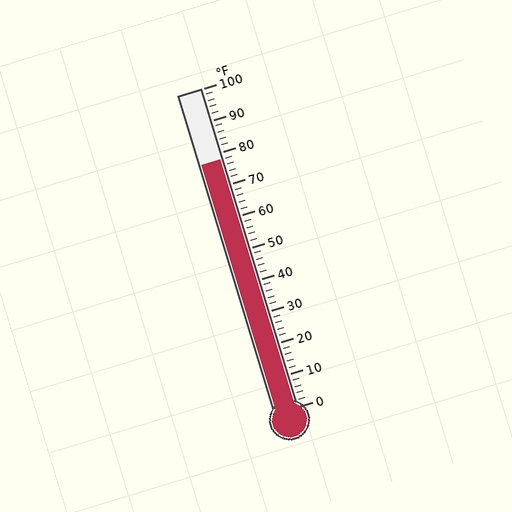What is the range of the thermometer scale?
The thermometer scale ranges from 0°F to 100°F.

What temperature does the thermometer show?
The thermometer shows approximately 78°F.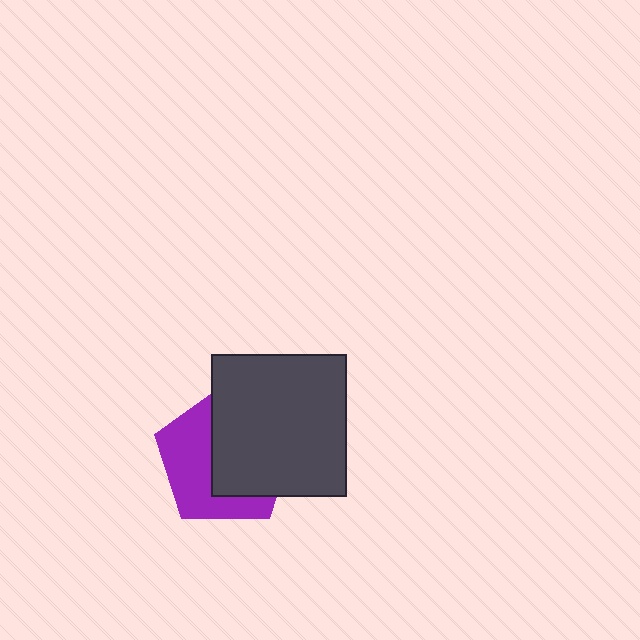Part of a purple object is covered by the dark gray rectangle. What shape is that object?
It is a pentagon.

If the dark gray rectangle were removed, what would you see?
You would see the complete purple pentagon.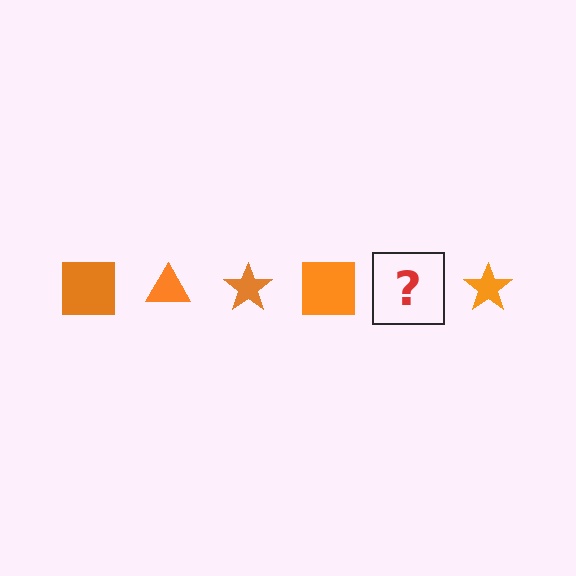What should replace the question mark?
The question mark should be replaced with an orange triangle.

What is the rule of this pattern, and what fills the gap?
The rule is that the pattern cycles through square, triangle, star shapes in orange. The gap should be filled with an orange triangle.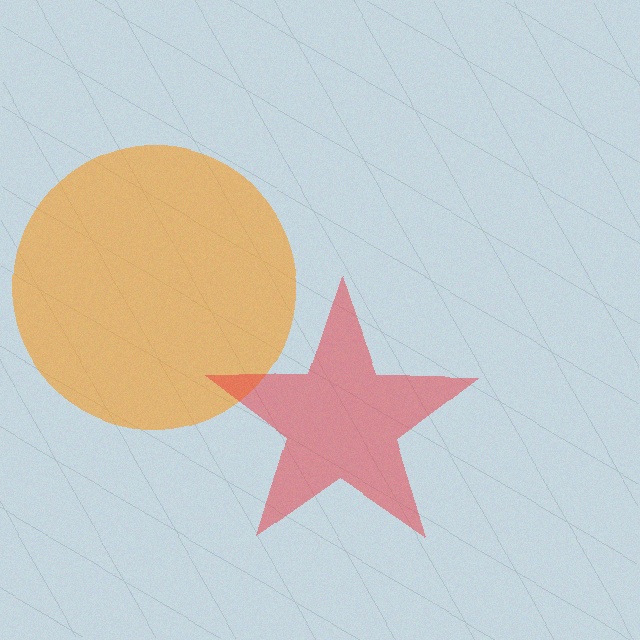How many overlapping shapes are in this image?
There are 2 overlapping shapes in the image.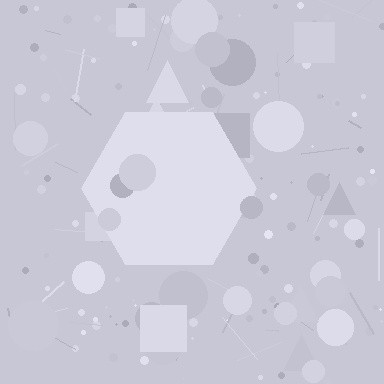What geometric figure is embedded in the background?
A hexagon is embedded in the background.